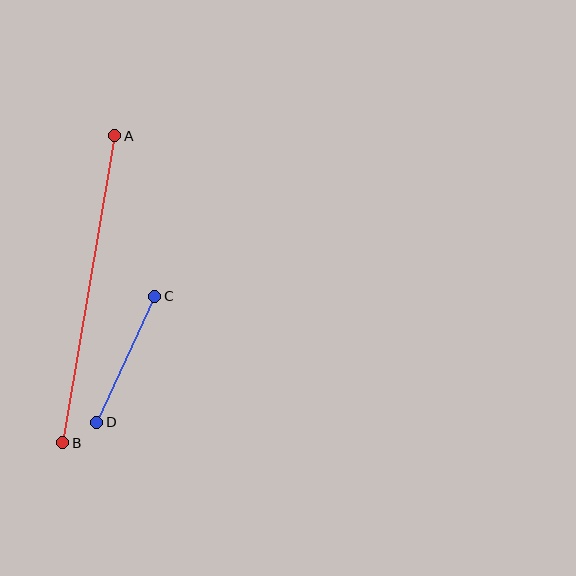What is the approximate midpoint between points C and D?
The midpoint is at approximately (126, 359) pixels.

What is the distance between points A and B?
The distance is approximately 311 pixels.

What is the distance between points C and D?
The distance is approximately 138 pixels.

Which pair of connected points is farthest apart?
Points A and B are farthest apart.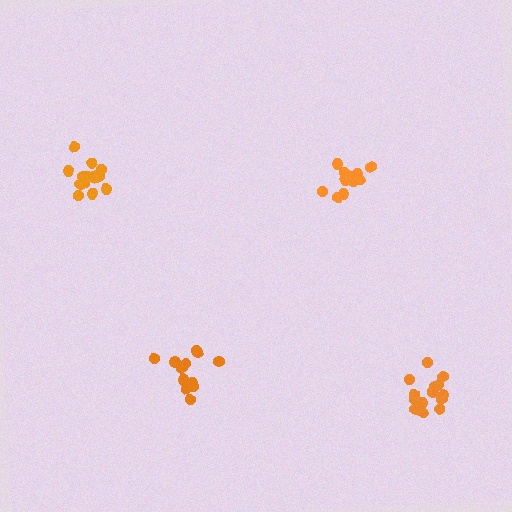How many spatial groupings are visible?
There are 4 spatial groupings.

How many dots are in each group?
Group 1: 14 dots, Group 2: 11 dots, Group 3: 12 dots, Group 4: 15 dots (52 total).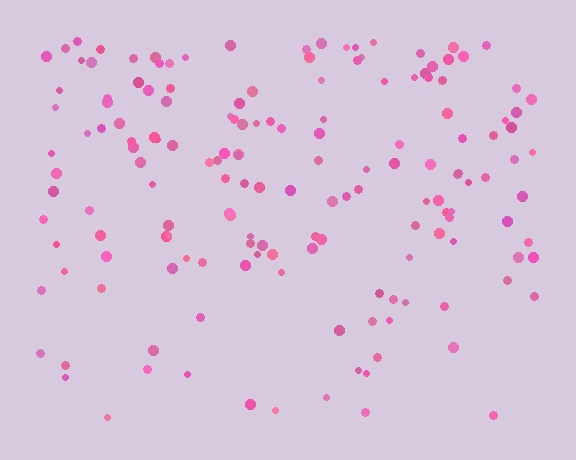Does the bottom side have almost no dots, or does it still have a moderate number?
Still a moderate number, just noticeably fewer than the top.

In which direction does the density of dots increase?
From bottom to top, with the top side densest.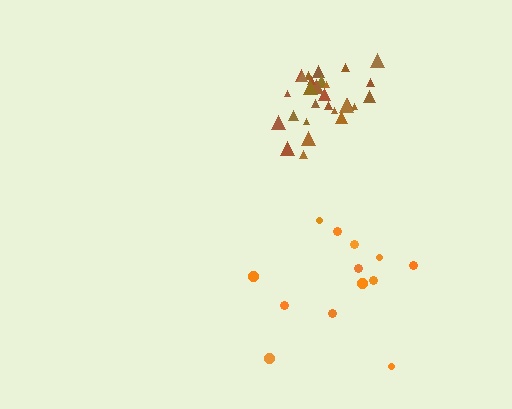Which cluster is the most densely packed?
Brown.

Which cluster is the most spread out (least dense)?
Orange.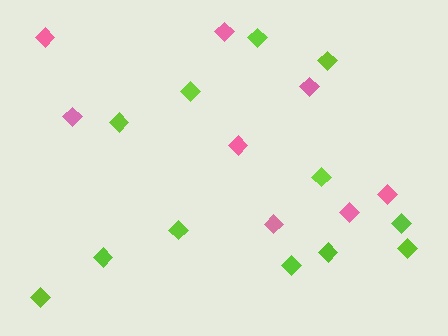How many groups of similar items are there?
There are 2 groups: one group of lime diamonds (12) and one group of pink diamonds (8).